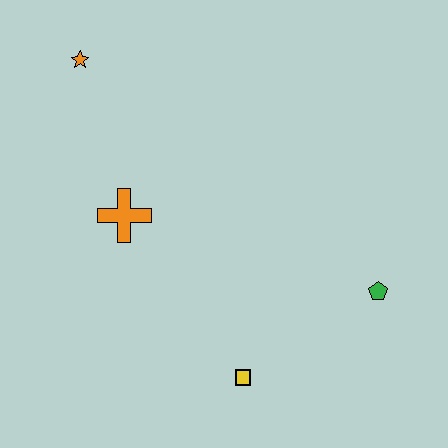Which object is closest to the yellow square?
The green pentagon is closest to the yellow square.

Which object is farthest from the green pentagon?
The orange star is farthest from the green pentagon.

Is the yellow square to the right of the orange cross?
Yes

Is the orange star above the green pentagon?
Yes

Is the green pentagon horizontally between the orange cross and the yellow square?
No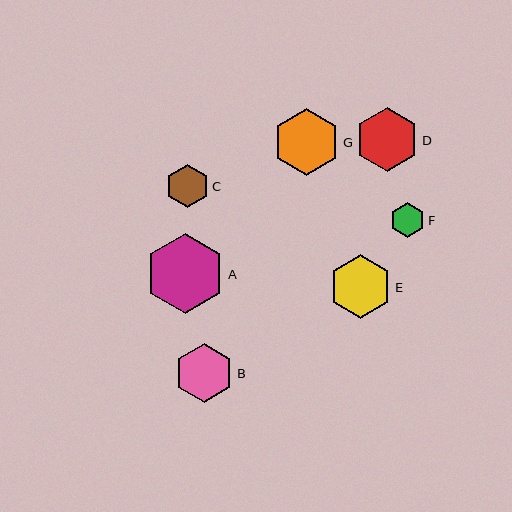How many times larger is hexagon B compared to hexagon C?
Hexagon B is approximately 1.4 times the size of hexagon C.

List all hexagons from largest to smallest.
From largest to smallest: A, G, D, E, B, C, F.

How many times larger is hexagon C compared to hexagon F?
Hexagon C is approximately 1.2 times the size of hexagon F.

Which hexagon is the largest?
Hexagon A is the largest with a size of approximately 79 pixels.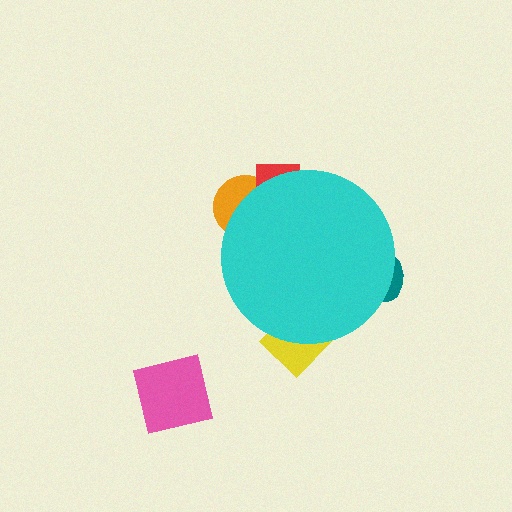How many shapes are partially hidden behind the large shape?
4 shapes are partially hidden.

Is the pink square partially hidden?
No, the pink square is fully visible.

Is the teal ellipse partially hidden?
Yes, the teal ellipse is partially hidden behind the cyan circle.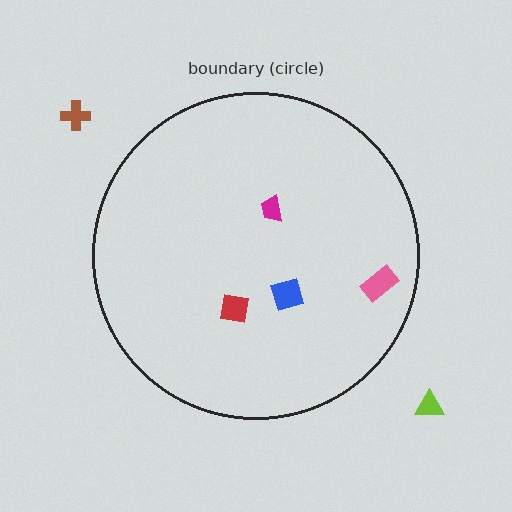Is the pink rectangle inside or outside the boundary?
Inside.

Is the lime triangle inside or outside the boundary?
Outside.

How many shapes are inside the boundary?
4 inside, 2 outside.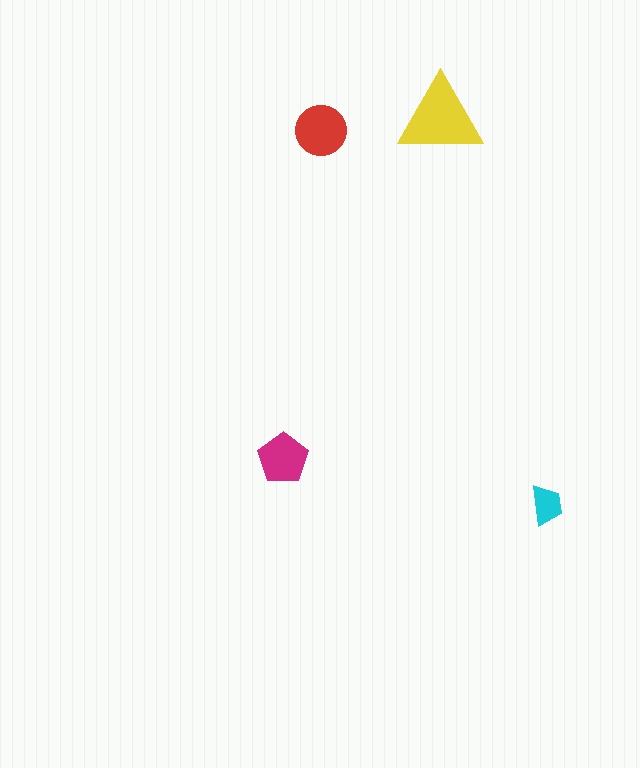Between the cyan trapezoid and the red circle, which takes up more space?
The red circle.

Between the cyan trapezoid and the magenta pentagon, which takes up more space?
The magenta pentagon.